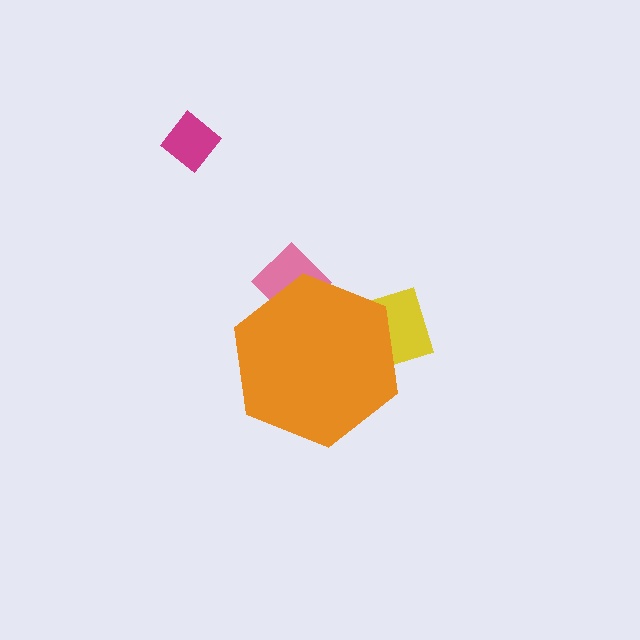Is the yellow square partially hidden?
Yes, the yellow square is partially hidden behind the orange hexagon.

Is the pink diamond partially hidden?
Yes, the pink diamond is partially hidden behind the orange hexagon.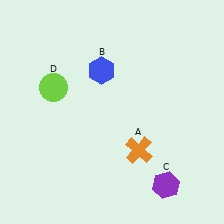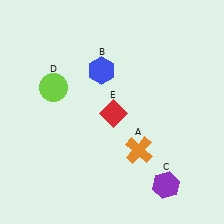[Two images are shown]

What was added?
A red diamond (E) was added in Image 2.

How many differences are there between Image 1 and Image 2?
There is 1 difference between the two images.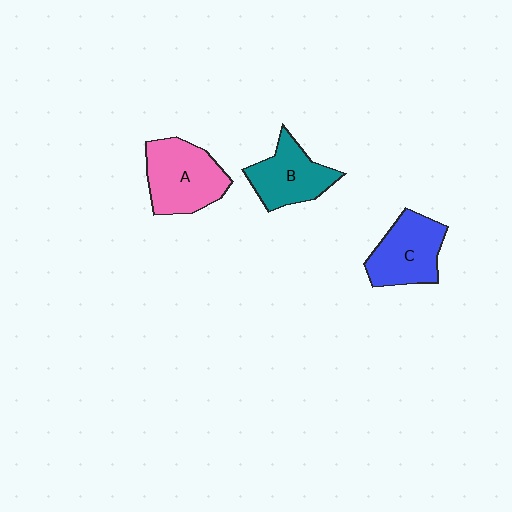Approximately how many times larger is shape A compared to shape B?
Approximately 1.2 times.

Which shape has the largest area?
Shape A (pink).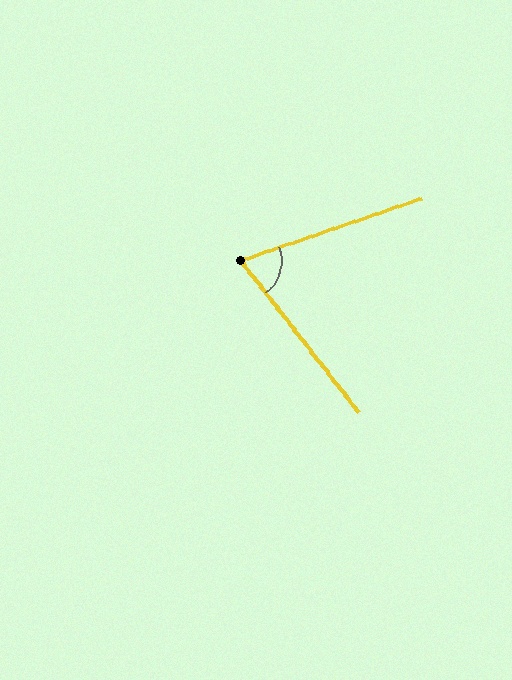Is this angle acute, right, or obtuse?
It is acute.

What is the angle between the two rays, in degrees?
Approximately 71 degrees.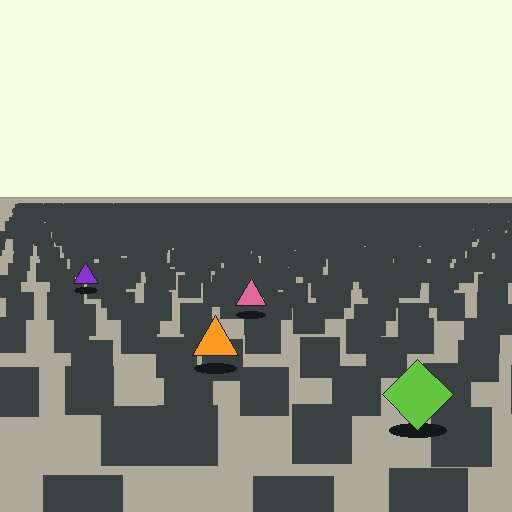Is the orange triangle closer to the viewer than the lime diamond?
No. The lime diamond is closer — you can tell from the texture gradient: the ground texture is coarser near it.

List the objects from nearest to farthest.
From nearest to farthest: the lime diamond, the orange triangle, the pink triangle, the purple triangle.